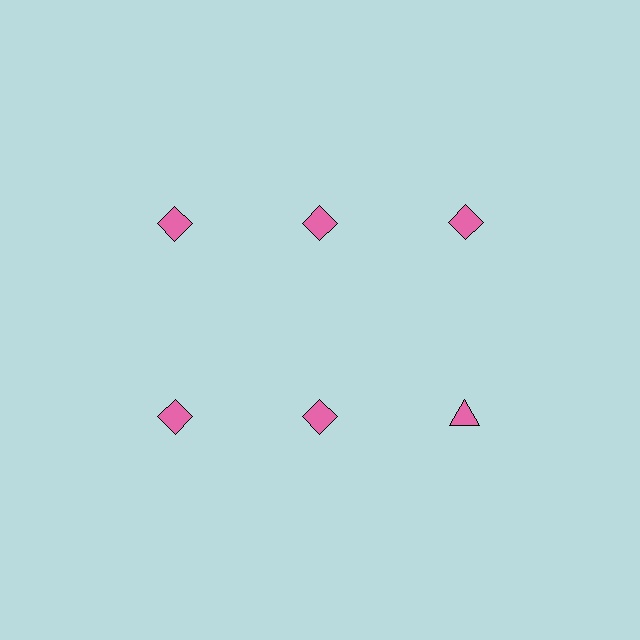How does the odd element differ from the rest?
It has a different shape: triangle instead of diamond.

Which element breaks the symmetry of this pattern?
The pink triangle in the second row, center column breaks the symmetry. All other shapes are pink diamonds.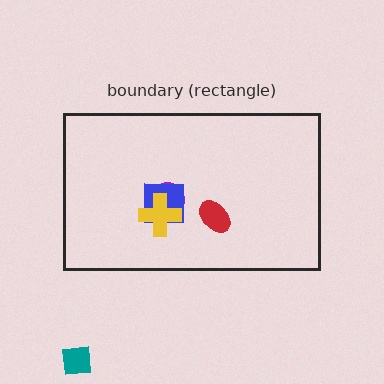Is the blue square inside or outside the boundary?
Inside.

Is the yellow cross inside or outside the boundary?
Inside.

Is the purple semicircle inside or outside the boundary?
Inside.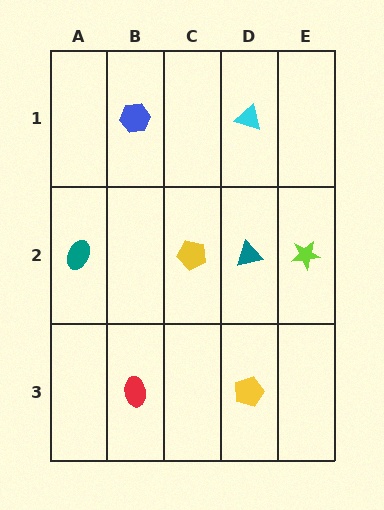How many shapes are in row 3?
2 shapes.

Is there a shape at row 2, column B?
No, that cell is empty.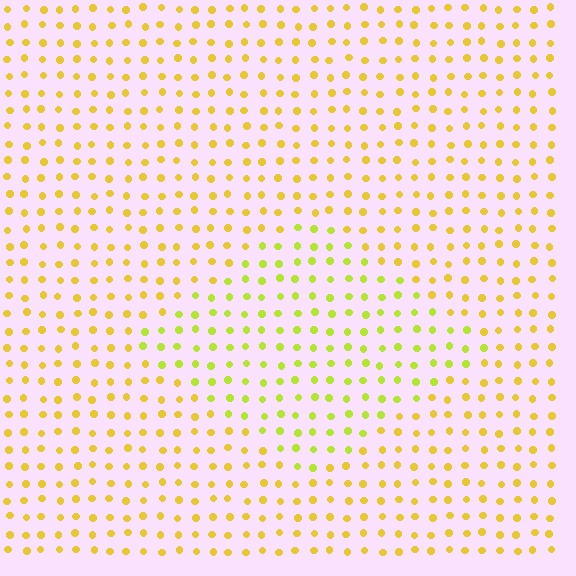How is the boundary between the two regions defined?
The boundary is defined purely by a slight shift in hue (about 27 degrees). Spacing, size, and orientation are identical on both sides.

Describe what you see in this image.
The image is filled with small yellow elements in a uniform arrangement. A diamond-shaped region is visible where the elements are tinted to a slightly different hue, forming a subtle color boundary.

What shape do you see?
I see a diamond.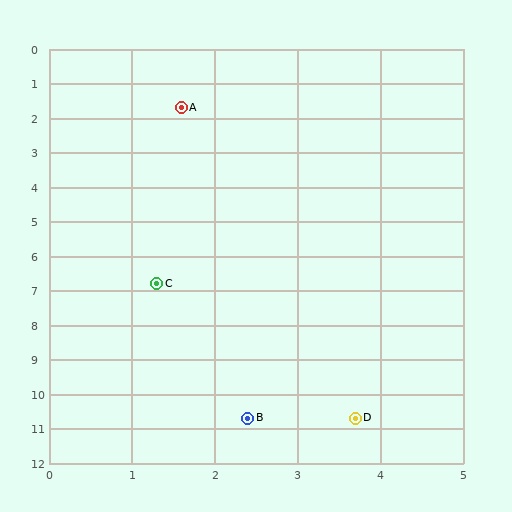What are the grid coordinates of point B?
Point B is at approximately (2.4, 10.7).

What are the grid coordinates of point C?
Point C is at approximately (1.3, 6.8).